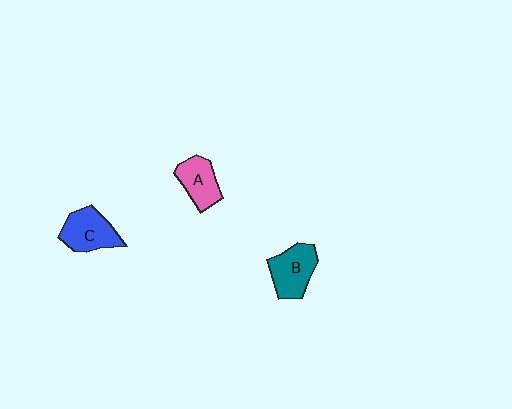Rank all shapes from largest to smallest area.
From largest to smallest: C (blue), B (teal), A (pink).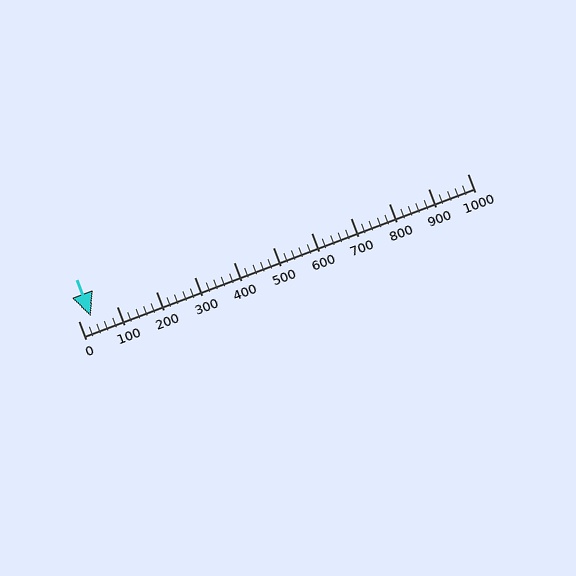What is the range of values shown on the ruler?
The ruler shows values from 0 to 1000.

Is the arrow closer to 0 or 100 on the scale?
The arrow is closer to 0.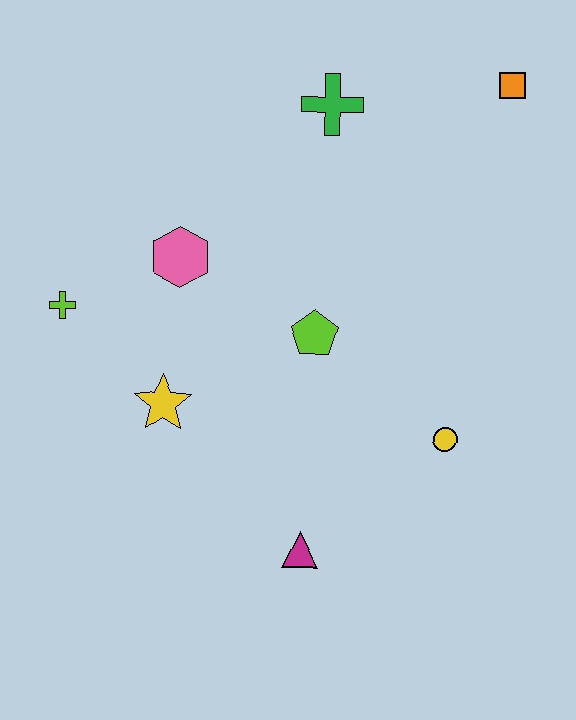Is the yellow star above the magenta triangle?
Yes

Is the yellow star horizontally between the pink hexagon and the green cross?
No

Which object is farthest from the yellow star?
The orange square is farthest from the yellow star.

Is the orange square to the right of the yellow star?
Yes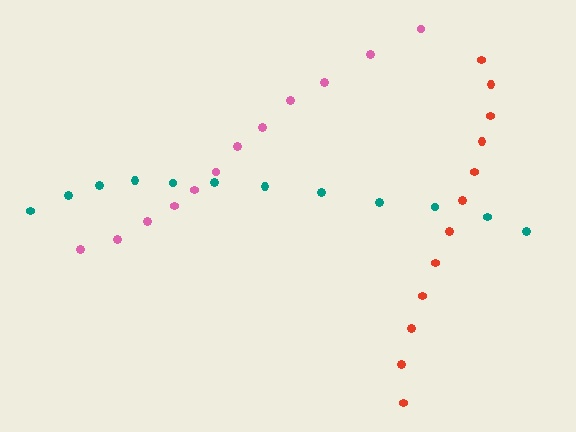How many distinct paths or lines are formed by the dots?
There are 3 distinct paths.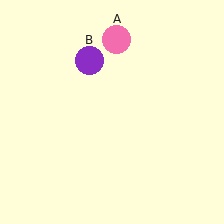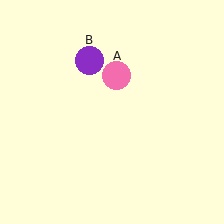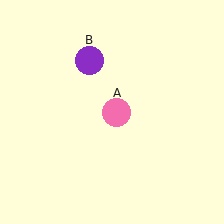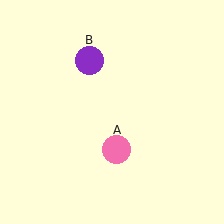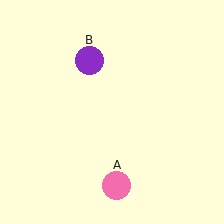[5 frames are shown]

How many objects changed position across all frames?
1 object changed position: pink circle (object A).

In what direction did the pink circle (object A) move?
The pink circle (object A) moved down.